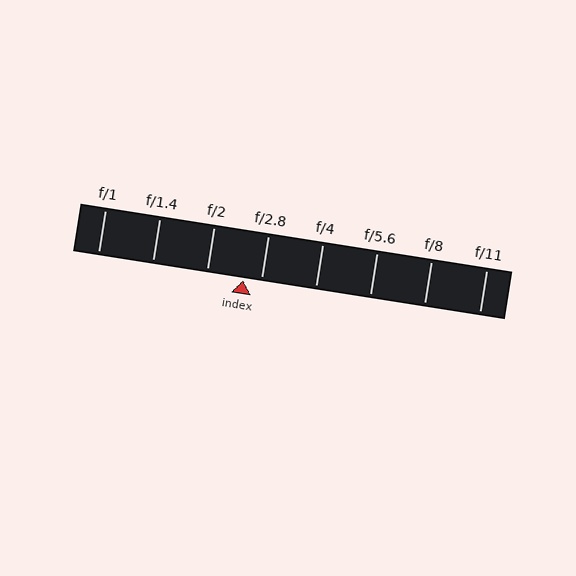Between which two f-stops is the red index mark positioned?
The index mark is between f/2 and f/2.8.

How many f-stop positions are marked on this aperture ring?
There are 8 f-stop positions marked.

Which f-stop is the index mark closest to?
The index mark is closest to f/2.8.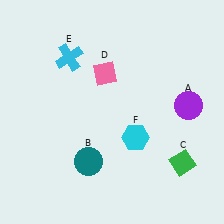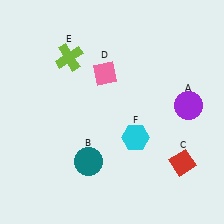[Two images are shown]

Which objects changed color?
C changed from green to red. E changed from cyan to lime.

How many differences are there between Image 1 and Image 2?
There are 2 differences between the two images.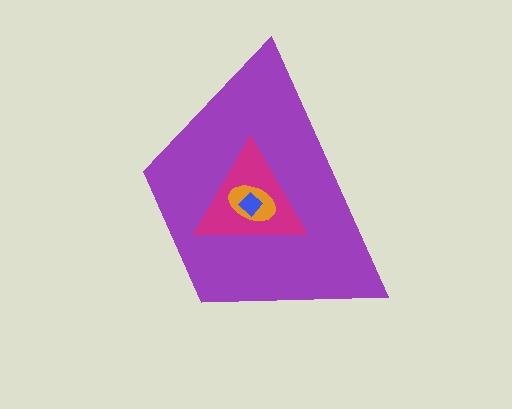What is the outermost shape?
The purple trapezoid.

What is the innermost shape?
The blue diamond.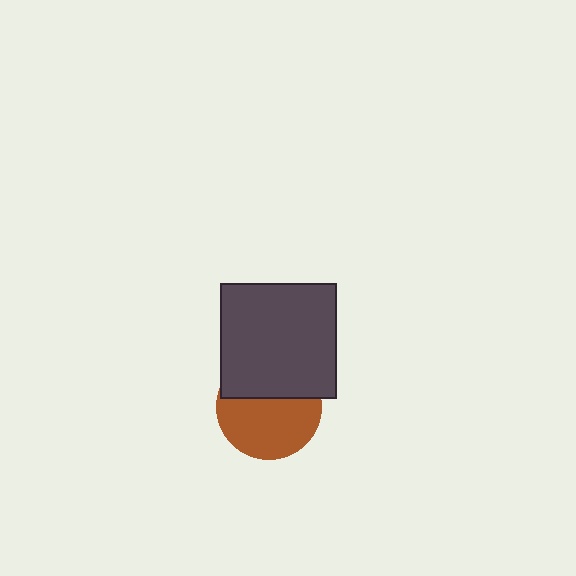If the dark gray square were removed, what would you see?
You would see the complete brown circle.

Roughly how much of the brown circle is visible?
About half of it is visible (roughly 59%).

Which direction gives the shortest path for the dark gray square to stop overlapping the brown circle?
Moving up gives the shortest separation.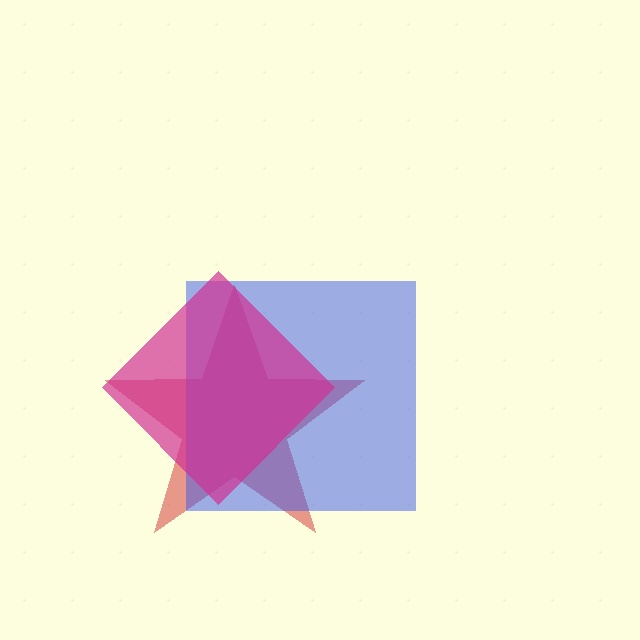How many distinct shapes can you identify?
There are 3 distinct shapes: a red star, a blue square, a magenta diamond.